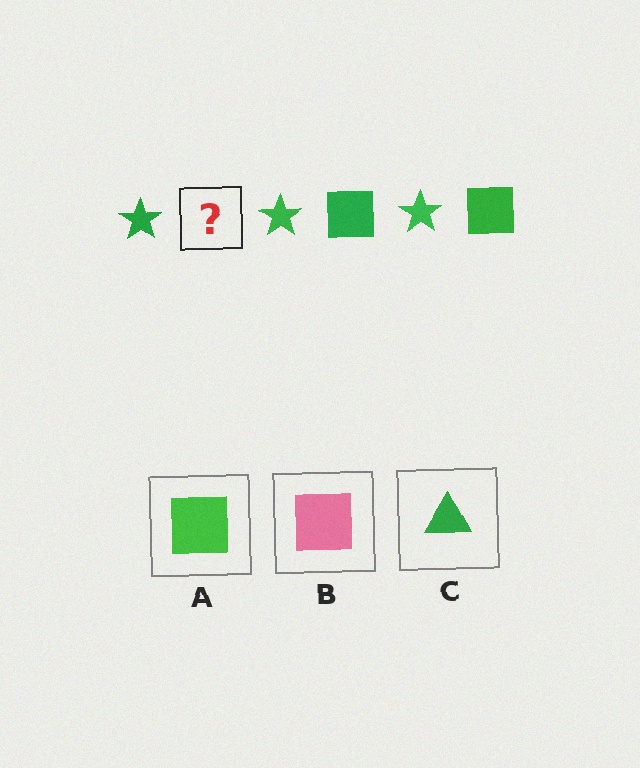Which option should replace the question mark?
Option A.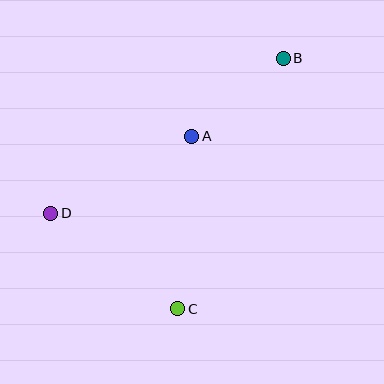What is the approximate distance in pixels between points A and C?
The distance between A and C is approximately 173 pixels.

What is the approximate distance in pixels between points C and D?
The distance between C and D is approximately 159 pixels.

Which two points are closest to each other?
Points A and B are closest to each other.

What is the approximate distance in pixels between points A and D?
The distance between A and D is approximately 161 pixels.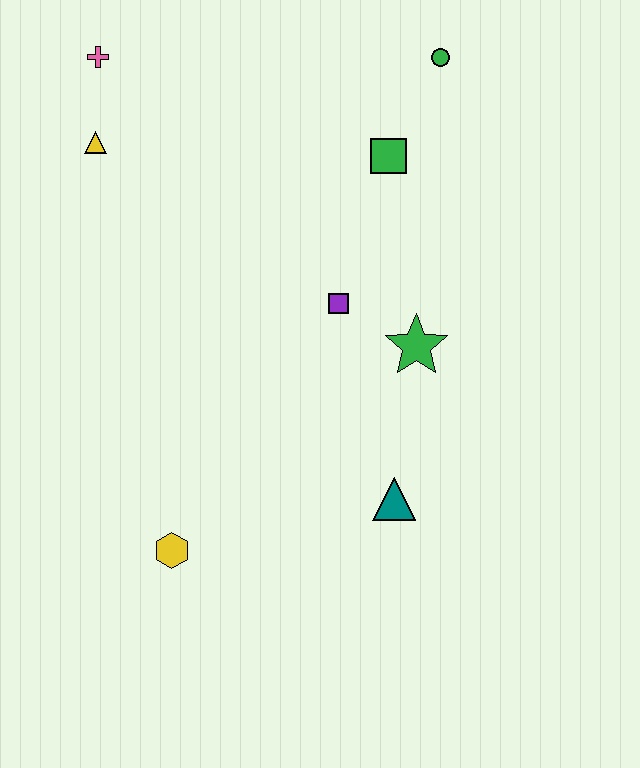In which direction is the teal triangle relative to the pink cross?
The teal triangle is below the pink cross.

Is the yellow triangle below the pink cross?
Yes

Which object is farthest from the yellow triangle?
The teal triangle is farthest from the yellow triangle.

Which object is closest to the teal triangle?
The green star is closest to the teal triangle.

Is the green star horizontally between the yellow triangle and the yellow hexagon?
No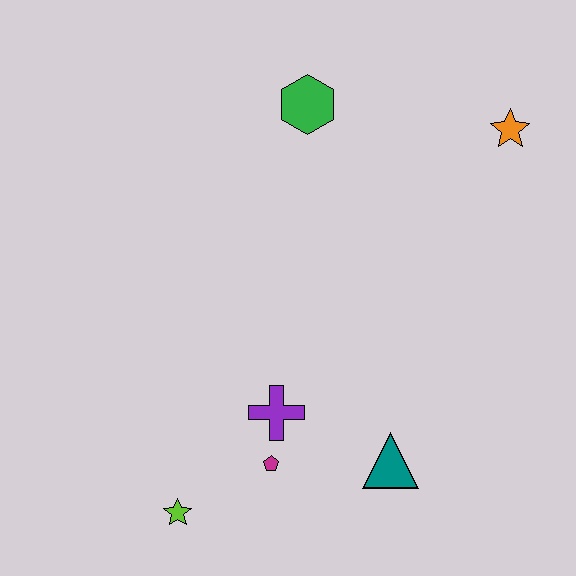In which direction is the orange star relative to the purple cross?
The orange star is above the purple cross.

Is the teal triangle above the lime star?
Yes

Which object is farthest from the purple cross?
The orange star is farthest from the purple cross.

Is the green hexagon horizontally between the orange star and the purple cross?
Yes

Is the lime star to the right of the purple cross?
No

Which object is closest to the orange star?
The green hexagon is closest to the orange star.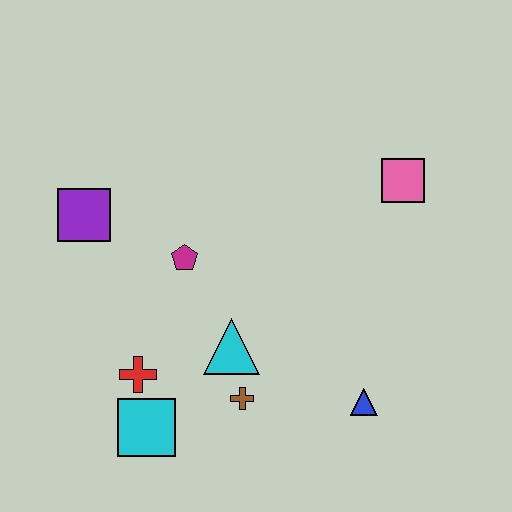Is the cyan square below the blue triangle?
Yes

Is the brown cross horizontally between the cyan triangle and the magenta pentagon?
No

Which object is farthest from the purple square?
The blue triangle is farthest from the purple square.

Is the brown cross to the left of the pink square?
Yes